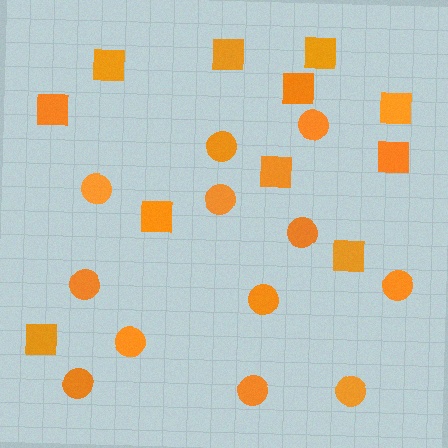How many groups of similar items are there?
There are 2 groups: one group of circles (12) and one group of squares (11).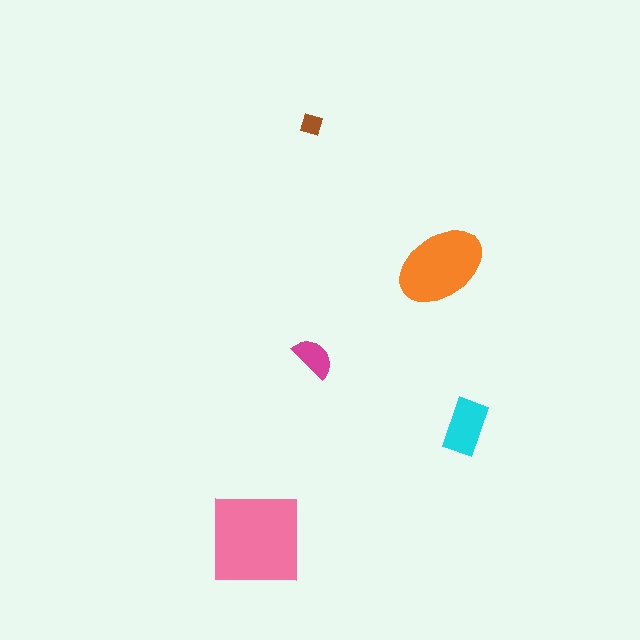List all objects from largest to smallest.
The pink square, the orange ellipse, the cyan rectangle, the magenta semicircle, the brown diamond.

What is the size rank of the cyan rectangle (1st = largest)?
3rd.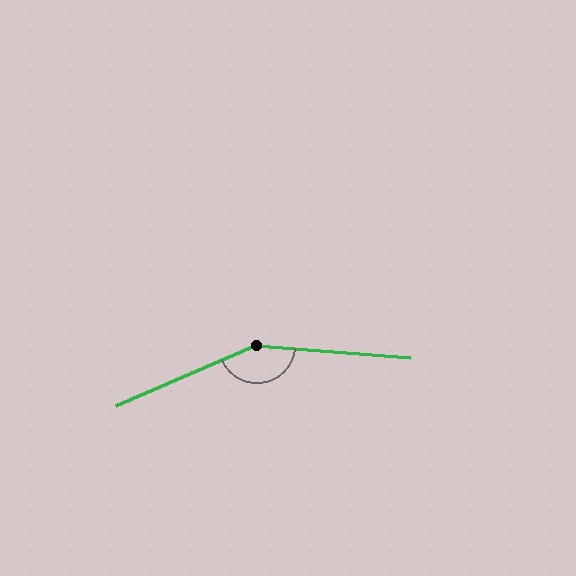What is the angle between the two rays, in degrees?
Approximately 152 degrees.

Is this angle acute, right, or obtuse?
It is obtuse.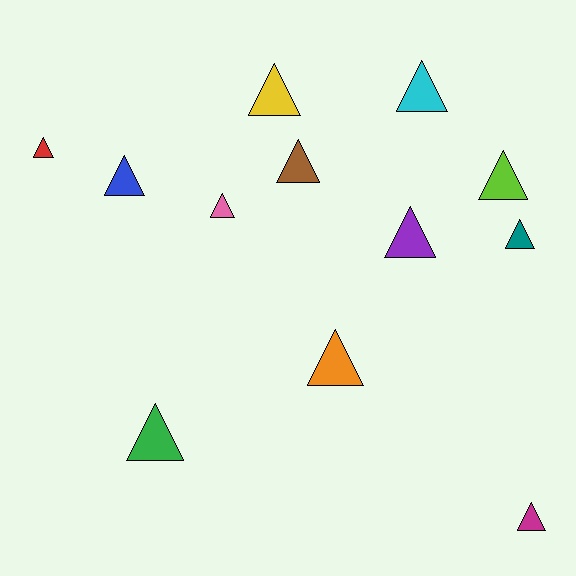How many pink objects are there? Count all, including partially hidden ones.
There is 1 pink object.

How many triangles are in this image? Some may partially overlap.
There are 12 triangles.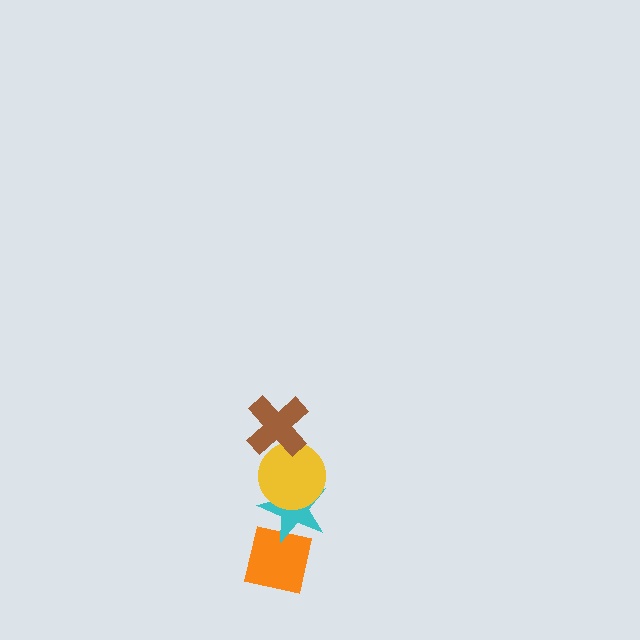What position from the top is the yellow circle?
The yellow circle is 2nd from the top.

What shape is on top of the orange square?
The cyan star is on top of the orange square.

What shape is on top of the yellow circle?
The brown cross is on top of the yellow circle.